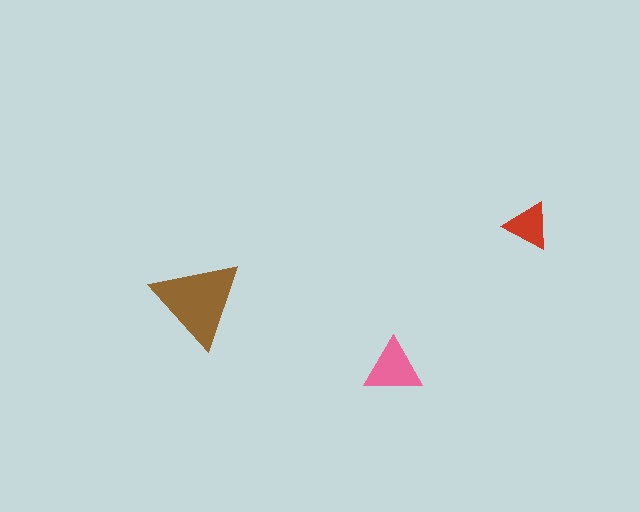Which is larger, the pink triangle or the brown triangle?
The brown one.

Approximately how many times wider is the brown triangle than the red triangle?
About 2 times wider.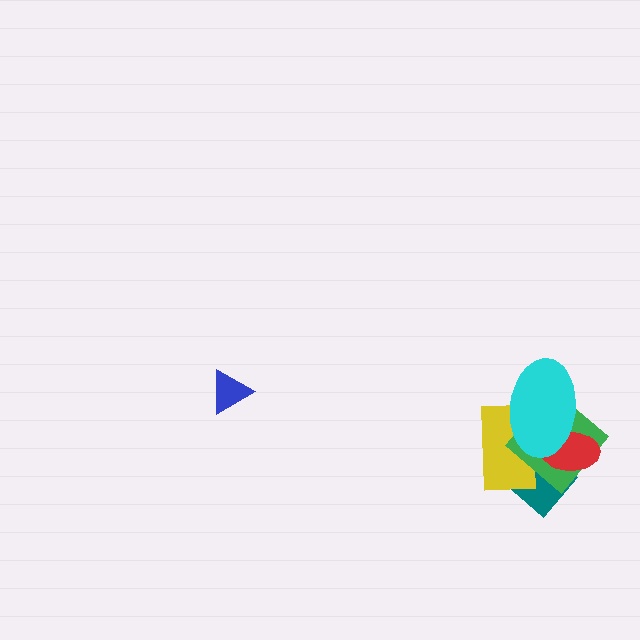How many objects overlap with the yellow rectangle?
4 objects overlap with the yellow rectangle.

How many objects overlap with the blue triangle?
0 objects overlap with the blue triangle.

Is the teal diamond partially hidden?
Yes, it is partially covered by another shape.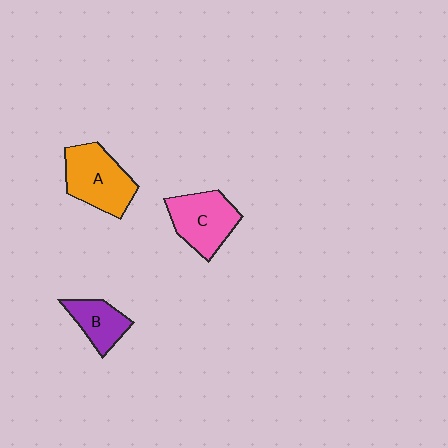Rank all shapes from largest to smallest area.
From largest to smallest: A (orange), C (pink), B (purple).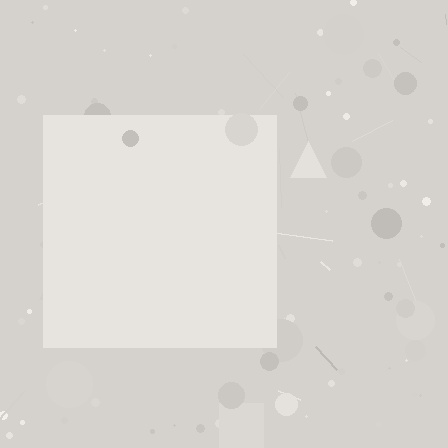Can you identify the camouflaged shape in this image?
The camouflaged shape is a square.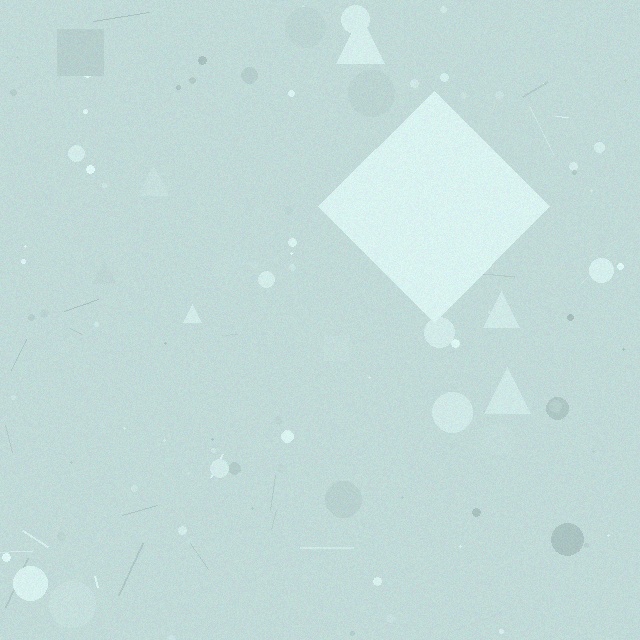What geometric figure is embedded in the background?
A diamond is embedded in the background.